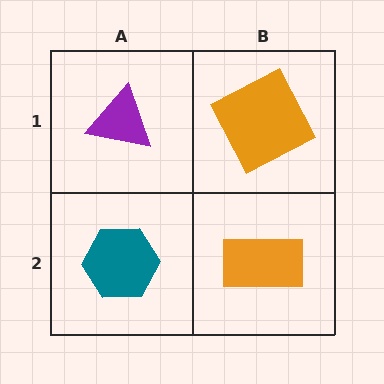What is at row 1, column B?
An orange square.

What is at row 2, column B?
An orange rectangle.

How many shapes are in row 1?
2 shapes.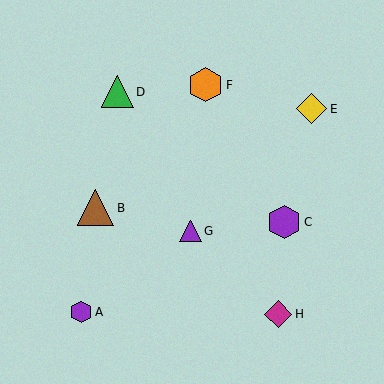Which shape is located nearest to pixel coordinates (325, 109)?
The yellow diamond (labeled E) at (312, 109) is nearest to that location.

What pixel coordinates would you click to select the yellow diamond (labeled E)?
Click at (312, 109) to select the yellow diamond E.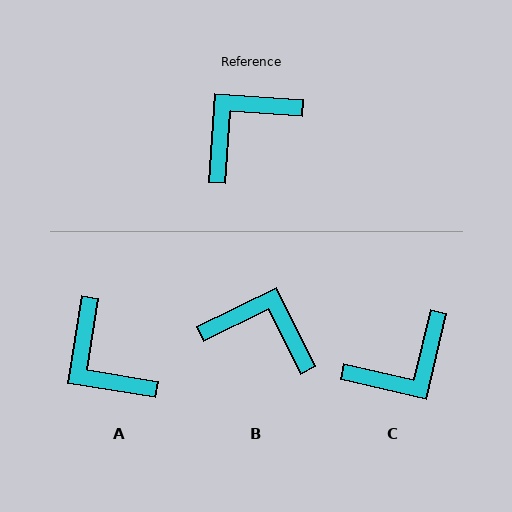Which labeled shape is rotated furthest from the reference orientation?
C, about 171 degrees away.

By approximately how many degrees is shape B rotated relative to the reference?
Approximately 60 degrees clockwise.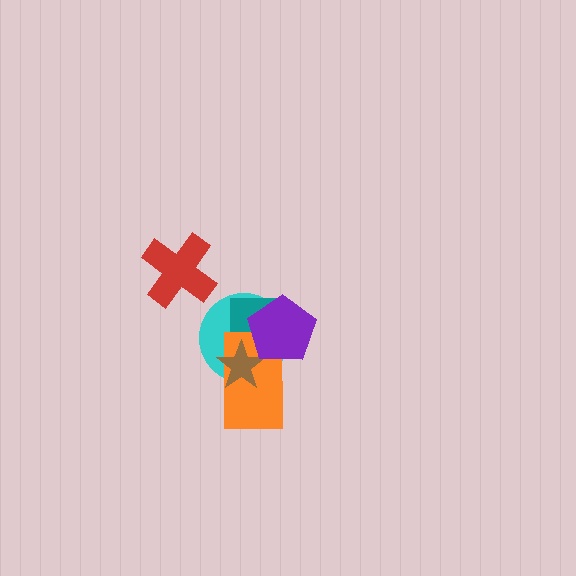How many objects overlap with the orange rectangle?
4 objects overlap with the orange rectangle.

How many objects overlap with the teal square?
4 objects overlap with the teal square.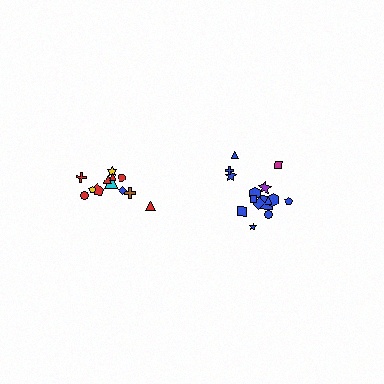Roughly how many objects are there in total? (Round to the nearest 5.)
Roughly 25 objects in total.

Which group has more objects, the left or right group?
The right group.